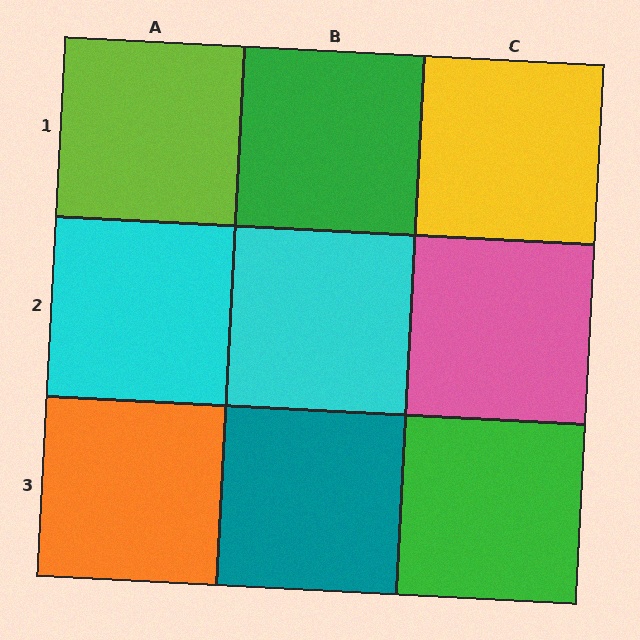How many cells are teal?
1 cell is teal.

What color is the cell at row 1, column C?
Yellow.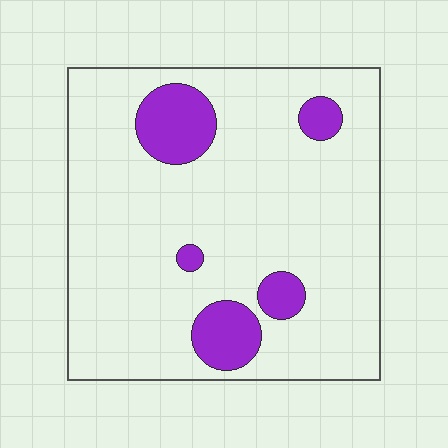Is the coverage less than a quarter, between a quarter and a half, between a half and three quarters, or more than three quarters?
Less than a quarter.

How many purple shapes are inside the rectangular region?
5.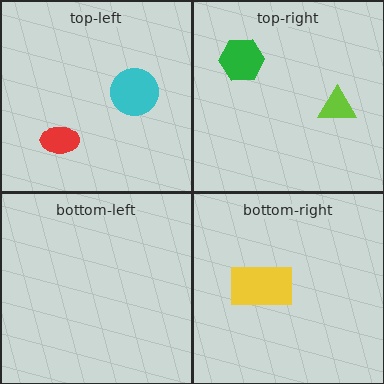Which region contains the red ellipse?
The top-left region.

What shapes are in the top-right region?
The lime triangle, the green hexagon.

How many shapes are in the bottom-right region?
1.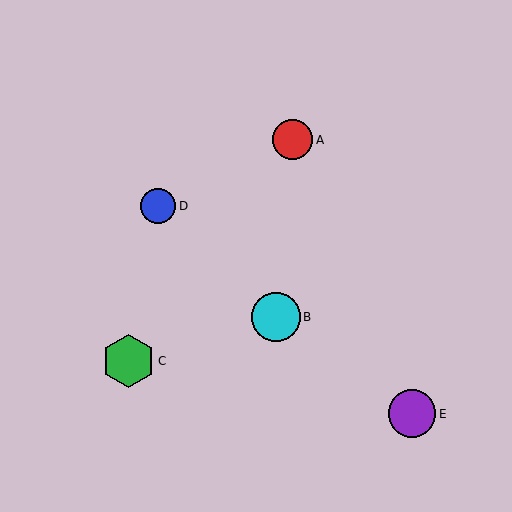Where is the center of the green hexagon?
The center of the green hexagon is at (129, 361).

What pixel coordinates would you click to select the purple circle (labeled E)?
Click at (412, 414) to select the purple circle E.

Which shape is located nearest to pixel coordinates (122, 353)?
The green hexagon (labeled C) at (129, 361) is nearest to that location.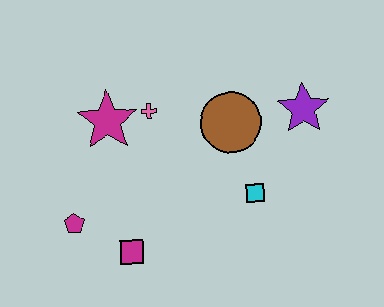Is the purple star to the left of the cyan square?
No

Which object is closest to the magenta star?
The pink cross is closest to the magenta star.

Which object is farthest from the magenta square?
The purple star is farthest from the magenta square.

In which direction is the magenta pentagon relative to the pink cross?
The magenta pentagon is below the pink cross.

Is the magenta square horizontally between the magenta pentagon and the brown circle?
Yes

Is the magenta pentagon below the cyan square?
Yes